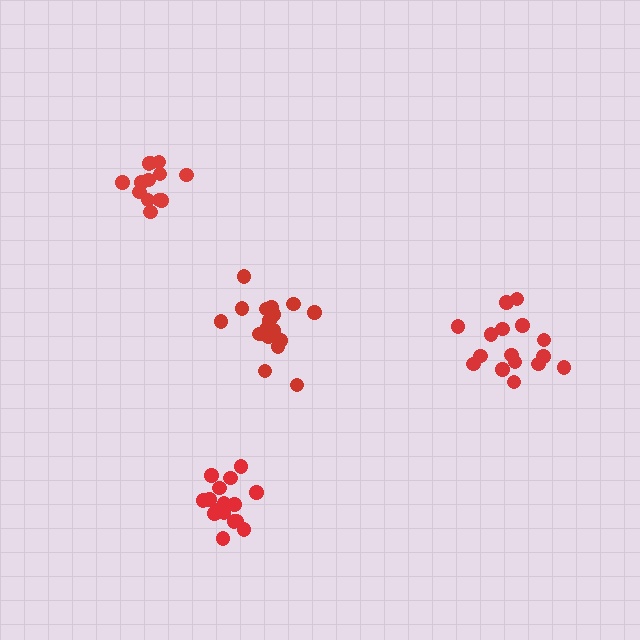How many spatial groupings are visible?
There are 4 spatial groupings.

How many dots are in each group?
Group 1: 16 dots, Group 2: 17 dots, Group 3: 18 dots, Group 4: 13 dots (64 total).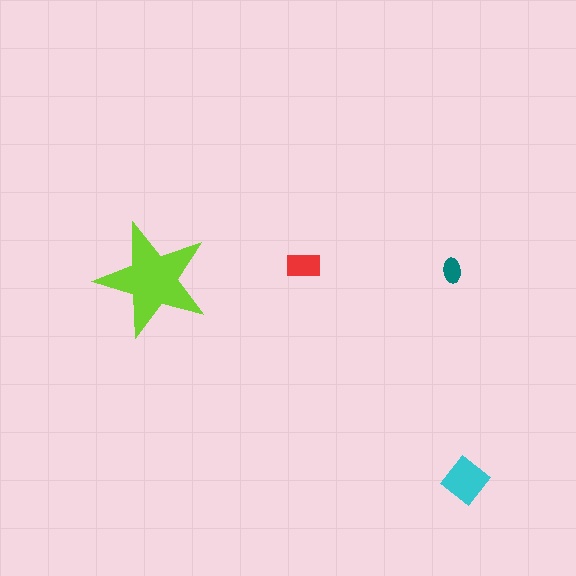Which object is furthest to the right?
The cyan diamond is rightmost.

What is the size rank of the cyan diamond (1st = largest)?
2nd.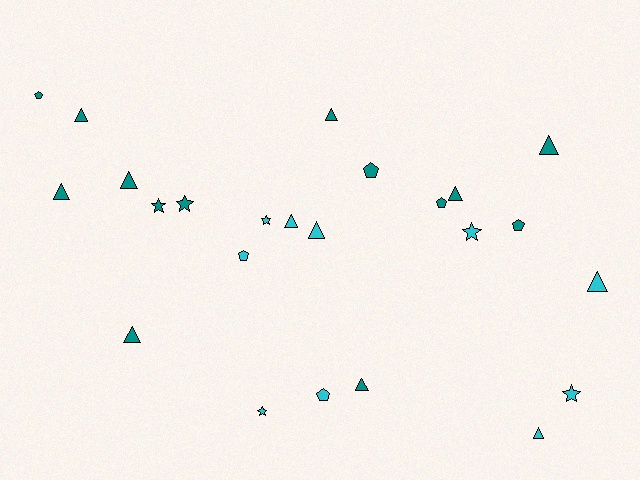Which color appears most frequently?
Teal, with 14 objects.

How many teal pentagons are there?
There are 4 teal pentagons.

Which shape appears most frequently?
Triangle, with 12 objects.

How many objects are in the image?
There are 24 objects.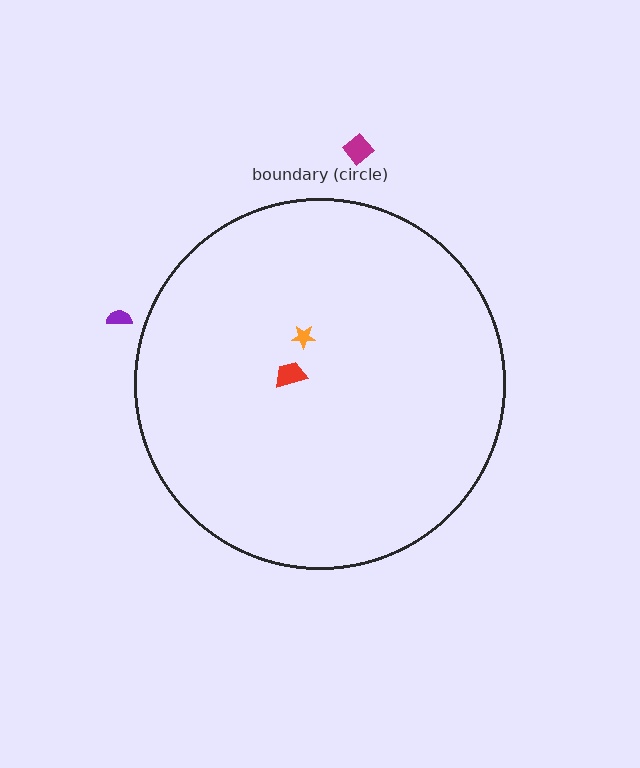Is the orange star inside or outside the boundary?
Inside.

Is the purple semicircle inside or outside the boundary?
Outside.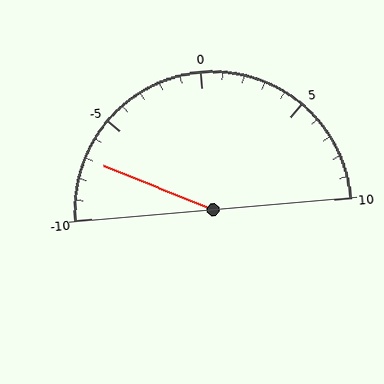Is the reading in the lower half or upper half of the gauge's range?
The reading is in the lower half of the range (-10 to 10).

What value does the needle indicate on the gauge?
The needle indicates approximately -7.